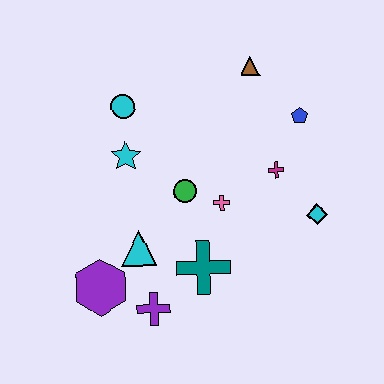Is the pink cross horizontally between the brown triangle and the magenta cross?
No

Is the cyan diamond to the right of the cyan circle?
Yes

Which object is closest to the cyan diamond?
The magenta cross is closest to the cyan diamond.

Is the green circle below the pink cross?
No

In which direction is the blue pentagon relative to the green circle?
The blue pentagon is to the right of the green circle.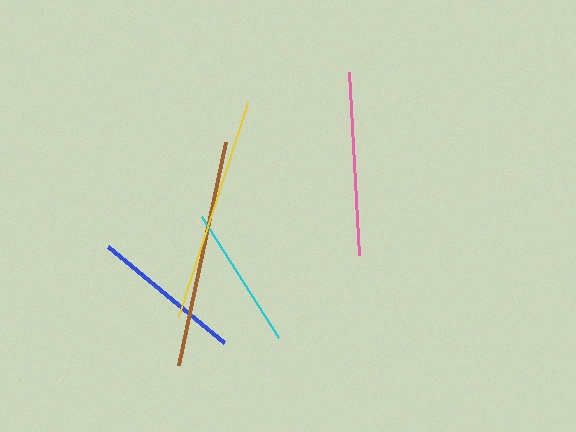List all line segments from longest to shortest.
From longest to shortest: brown, yellow, pink, blue, cyan.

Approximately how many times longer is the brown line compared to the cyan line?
The brown line is approximately 1.6 times the length of the cyan line.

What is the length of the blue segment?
The blue segment is approximately 151 pixels long.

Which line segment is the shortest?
The cyan line is the shortest at approximately 144 pixels.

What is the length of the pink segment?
The pink segment is approximately 183 pixels long.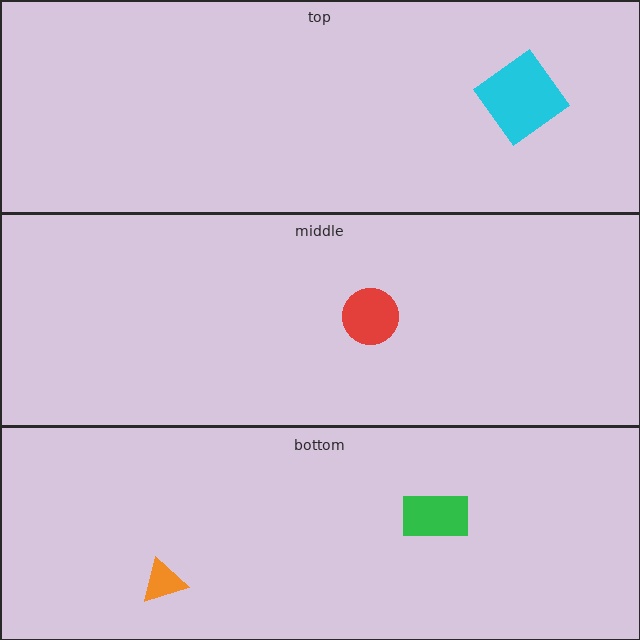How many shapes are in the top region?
1.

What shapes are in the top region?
The cyan diamond.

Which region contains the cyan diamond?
The top region.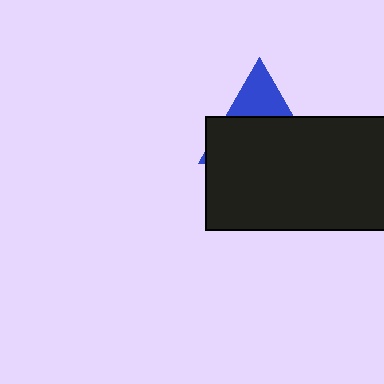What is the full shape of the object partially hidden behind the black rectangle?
The partially hidden object is a blue triangle.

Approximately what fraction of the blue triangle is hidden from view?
Roughly 69% of the blue triangle is hidden behind the black rectangle.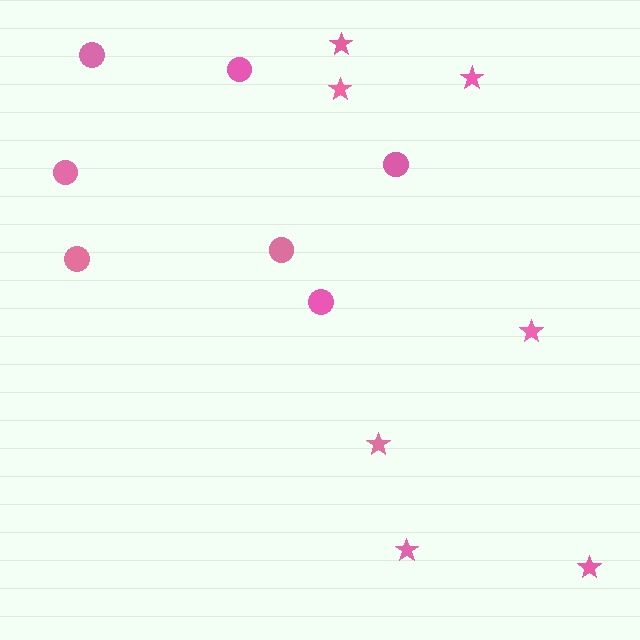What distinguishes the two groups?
There are 2 groups: one group of circles (7) and one group of stars (7).